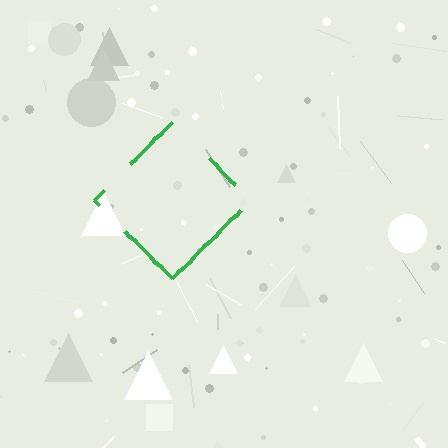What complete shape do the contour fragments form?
The contour fragments form a diamond.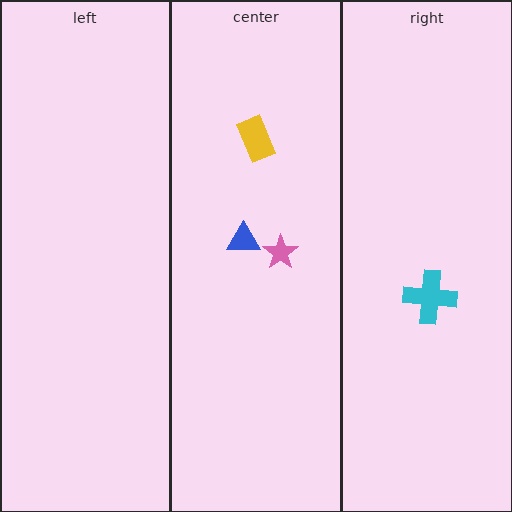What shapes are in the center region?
The pink star, the yellow rectangle, the blue triangle.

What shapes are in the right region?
The cyan cross.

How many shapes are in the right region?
1.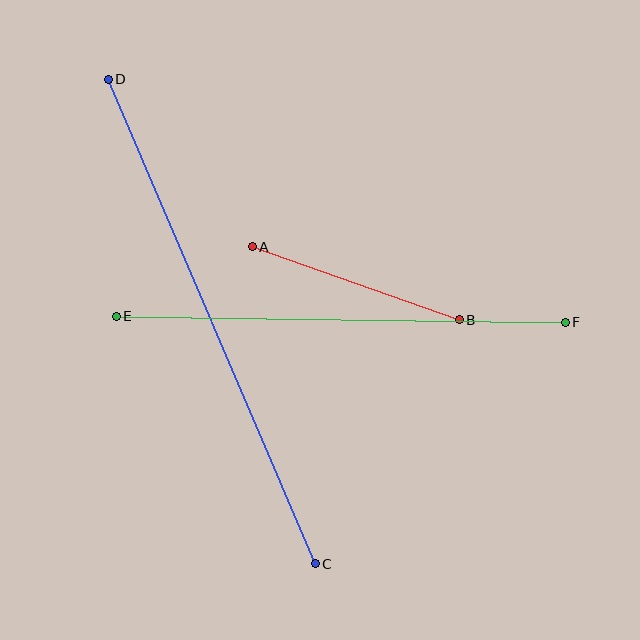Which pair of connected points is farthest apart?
Points C and D are farthest apart.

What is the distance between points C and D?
The distance is approximately 527 pixels.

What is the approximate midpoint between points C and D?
The midpoint is at approximately (212, 322) pixels.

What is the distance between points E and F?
The distance is approximately 449 pixels.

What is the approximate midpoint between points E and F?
The midpoint is at approximately (341, 319) pixels.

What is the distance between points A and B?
The distance is approximately 220 pixels.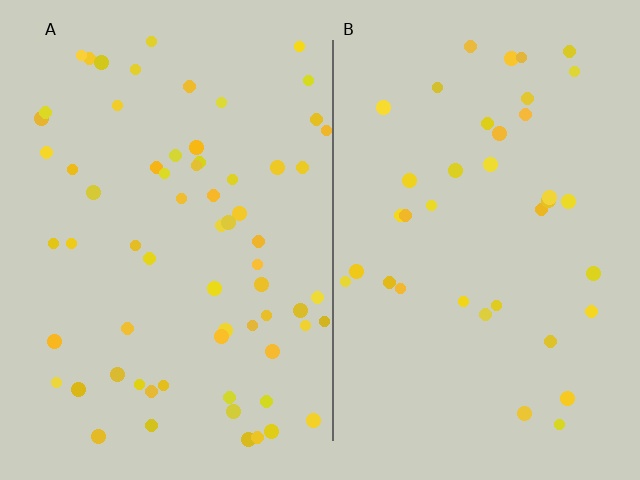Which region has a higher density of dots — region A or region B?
A (the left).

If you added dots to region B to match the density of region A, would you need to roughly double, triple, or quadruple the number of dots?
Approximately double.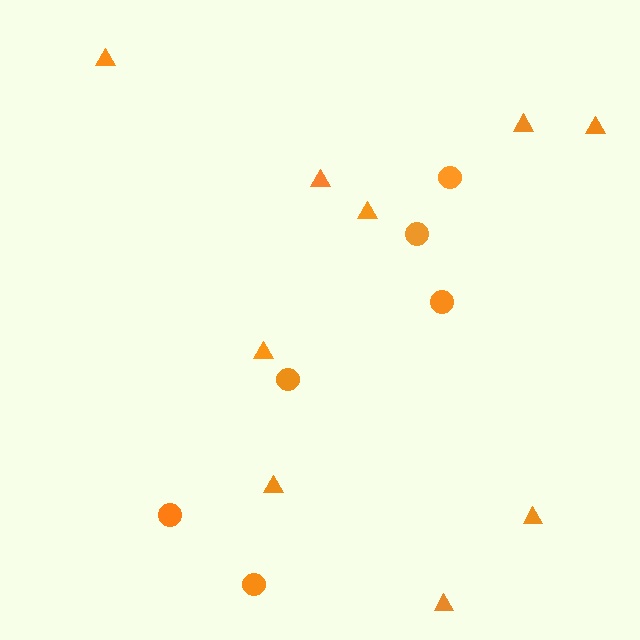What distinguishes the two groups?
There are 2 groups: one group of triangles (9) and one group of circles (6).